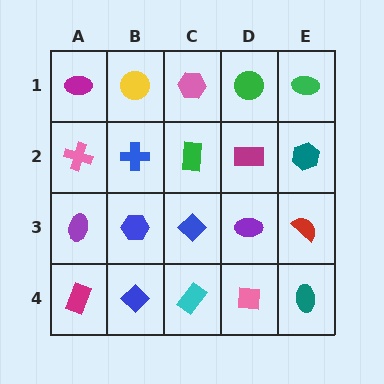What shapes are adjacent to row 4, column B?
A blue hexagon (row 3, column B), a magenta rectangle (row 4, column A), a cyan rectangle (row 4, column C).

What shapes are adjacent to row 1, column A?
A pink cross (row 2, column A), a yellow circle (row 1, column B).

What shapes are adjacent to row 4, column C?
A blue diamond (row 3, column C), a blue diamond (row 4, column B), a pink square (row 4, column D).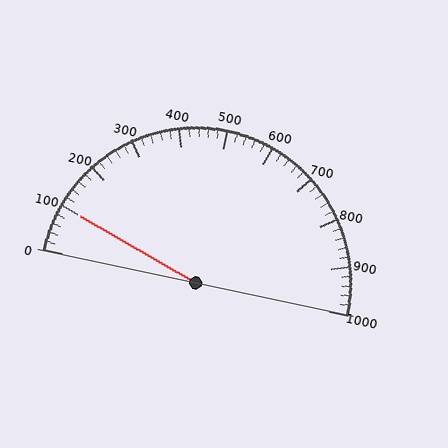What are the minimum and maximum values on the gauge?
The gauge ranges from 0 to 1000.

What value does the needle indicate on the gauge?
The needle indicates approximately 100.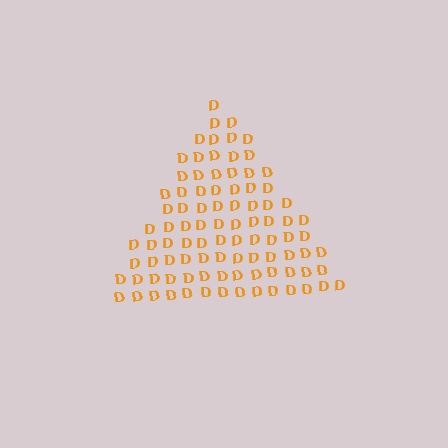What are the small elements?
The small elements are letter D's.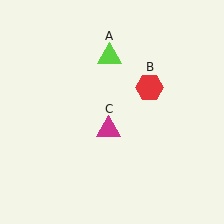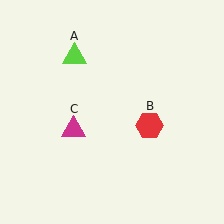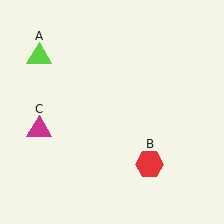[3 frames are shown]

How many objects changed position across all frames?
3 objects changed position: lime triangle (object A), red hexagon (object B), magenta triangle (object C).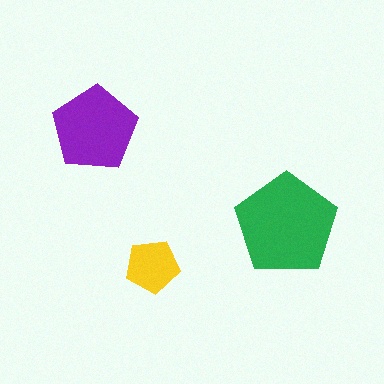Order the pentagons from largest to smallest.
the green one, the purple one, the yellow one.